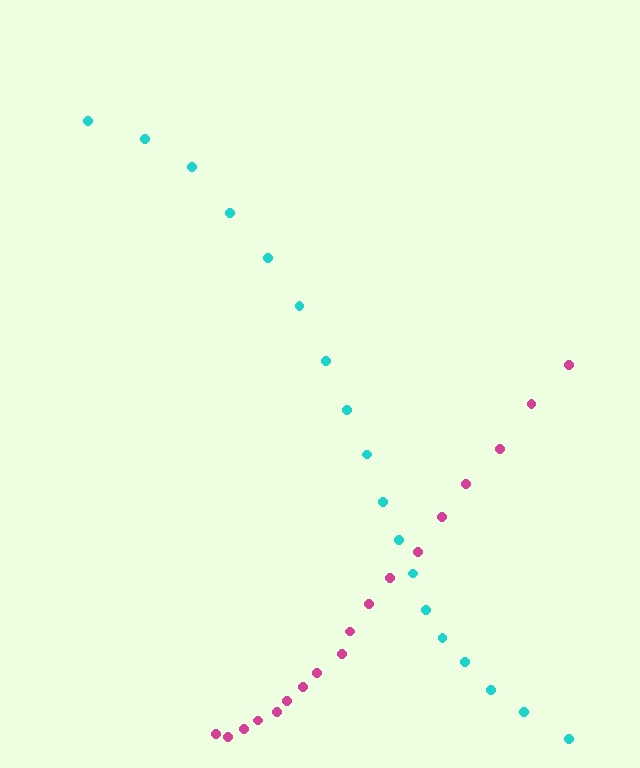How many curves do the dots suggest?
There are 2 distinct paths.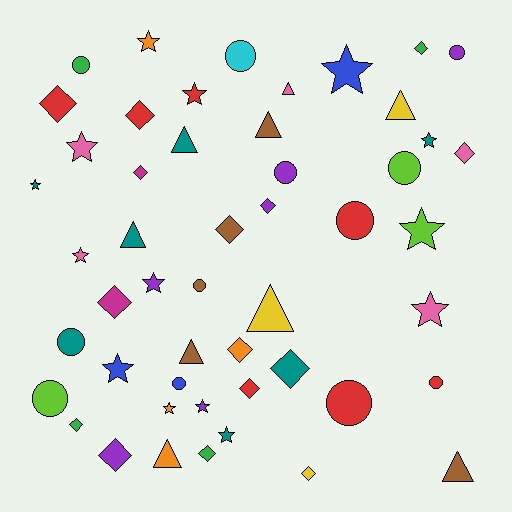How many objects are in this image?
There are 50 objects.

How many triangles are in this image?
There are 9 triangles.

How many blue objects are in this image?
There are 3 blue objects.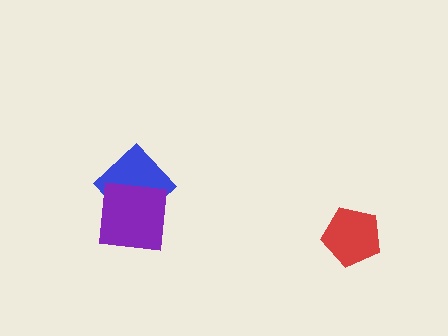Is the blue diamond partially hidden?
Yes, it is partially covered by another shape.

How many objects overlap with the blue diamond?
1 object overlaps with the blue diamond.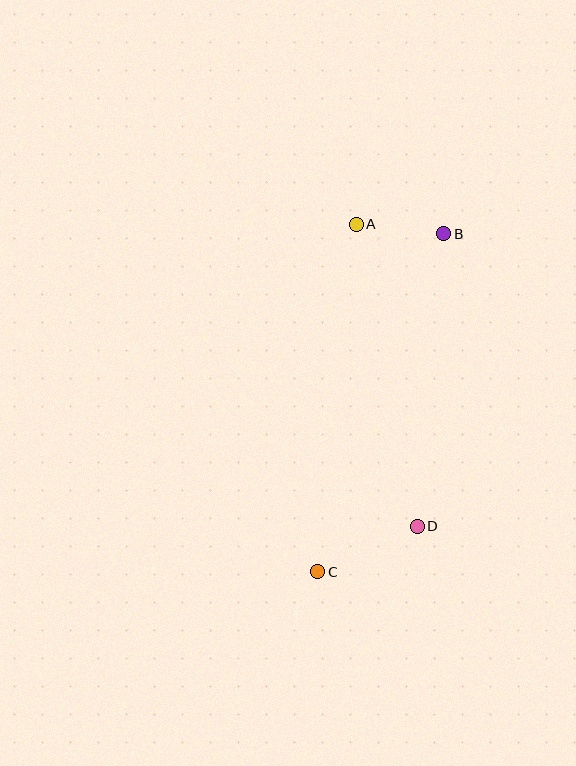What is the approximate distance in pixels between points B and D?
The distance between B and D is approximately 294 pixels.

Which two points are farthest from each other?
Points B and C are farthest from each other.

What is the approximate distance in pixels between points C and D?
The distance between C and D is approximately 109 pixels.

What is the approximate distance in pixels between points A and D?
The distance between A and D is approximately 309 pixels.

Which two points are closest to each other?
Points A and B are closest to each other.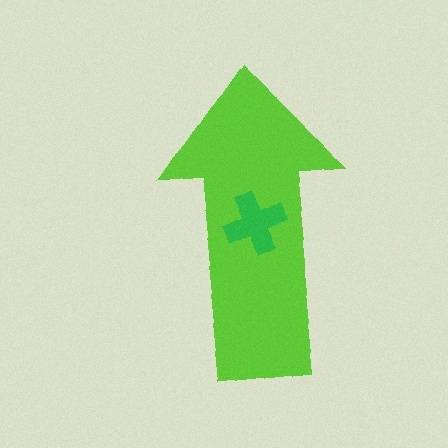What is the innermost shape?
The green cross.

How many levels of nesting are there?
2.